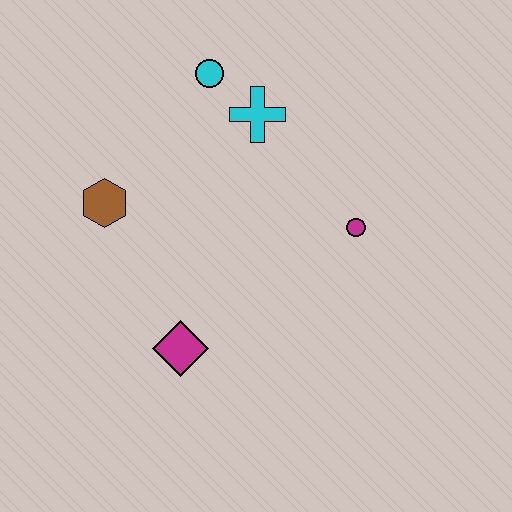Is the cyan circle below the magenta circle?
No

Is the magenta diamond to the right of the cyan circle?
No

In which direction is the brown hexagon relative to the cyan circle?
The brown hexagon is below the cyan circle.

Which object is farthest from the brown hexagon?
The magenta circle is farthest from the brown hexagon.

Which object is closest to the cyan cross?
The cyan circle is closest to the cyan cross.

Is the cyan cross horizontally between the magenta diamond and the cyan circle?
No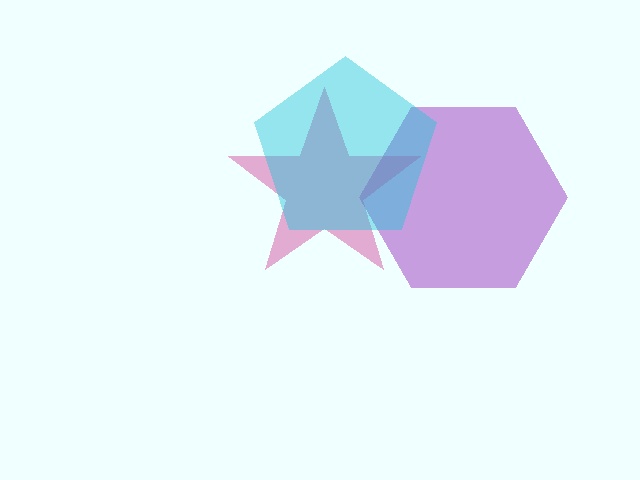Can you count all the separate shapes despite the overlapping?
Yes, there are 3 separate shapes.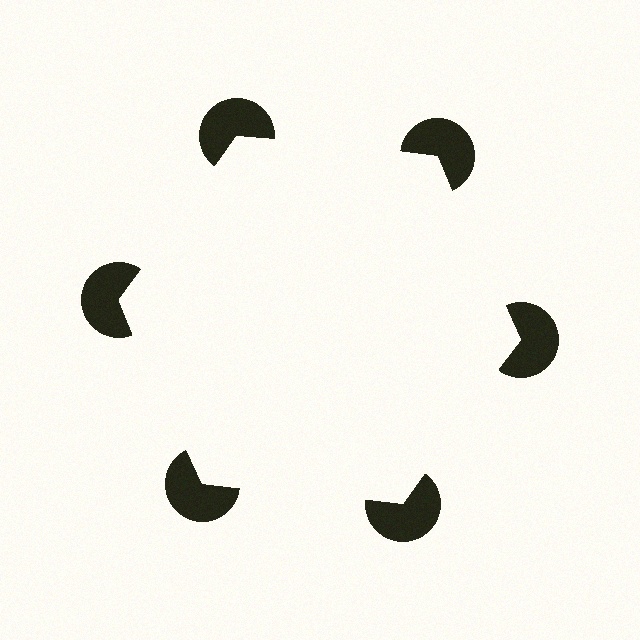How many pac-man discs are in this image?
There are 6 — one at each vertex of the illusory hexagon.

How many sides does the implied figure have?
6 sides.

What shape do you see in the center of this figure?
An illusory hexagon — its edges are inferred from the aligned wedge cuts in the pac-man discs, not physically drawn.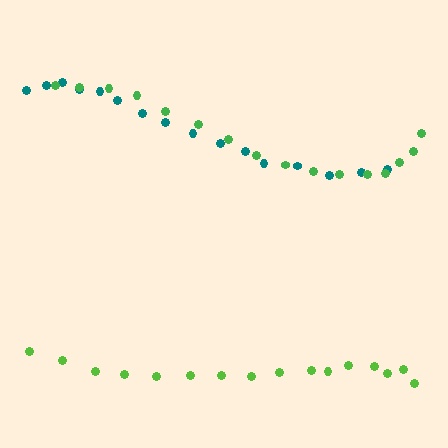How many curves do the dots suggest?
There are 3 distinct paths.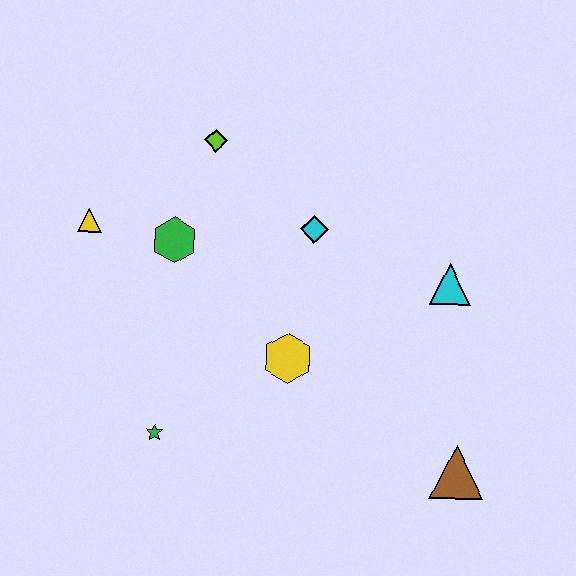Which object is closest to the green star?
The yellow hexagon is closest to the green star.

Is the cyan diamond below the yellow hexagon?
No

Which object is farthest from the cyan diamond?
The brown triangle is farthest from the cyan diamond.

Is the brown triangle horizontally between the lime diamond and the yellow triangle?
No